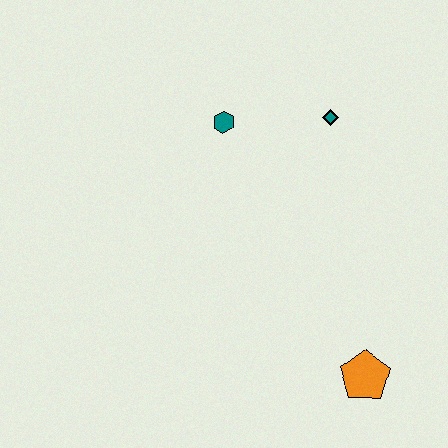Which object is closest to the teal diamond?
The teal hexagon is closest to the teal diamond.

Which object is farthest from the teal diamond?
The orange pentagon is farthest from the teal diamond.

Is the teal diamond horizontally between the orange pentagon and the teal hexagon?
Yes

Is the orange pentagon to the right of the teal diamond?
Yes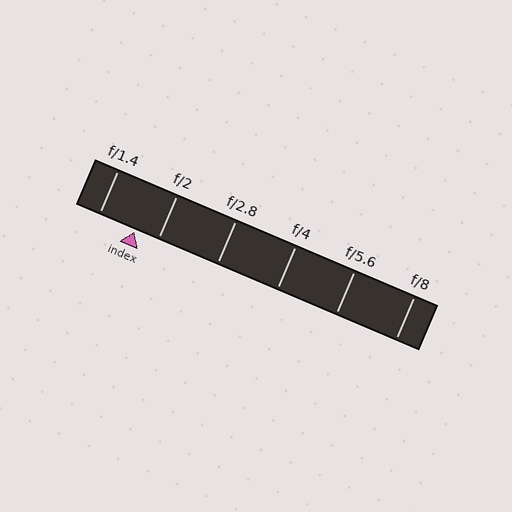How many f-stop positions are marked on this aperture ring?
There are 6 f-stop positions marked.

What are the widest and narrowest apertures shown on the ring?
The widest aperture shown is f/1.4 and the narrowest is f/8.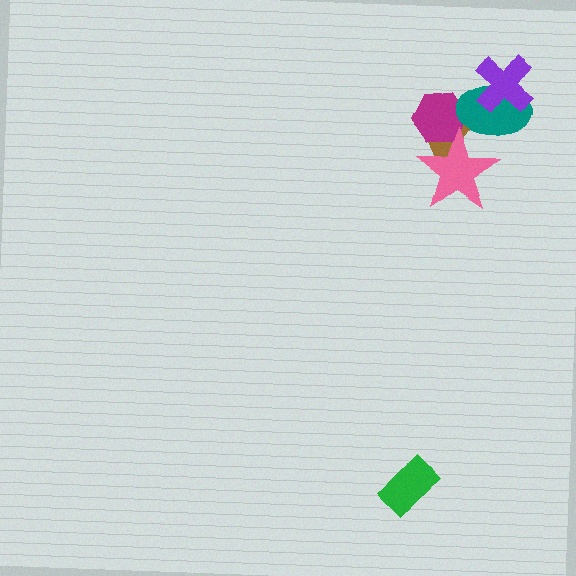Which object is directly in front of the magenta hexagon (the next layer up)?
The teal ellipse is directly in front of the magenta hexagon.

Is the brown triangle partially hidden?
Yes, it is partially covered by another shape.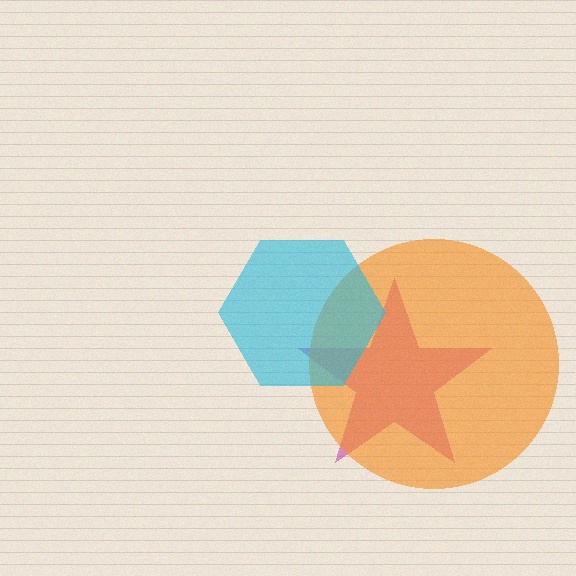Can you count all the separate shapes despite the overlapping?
Yes, there are 3 separate shapes.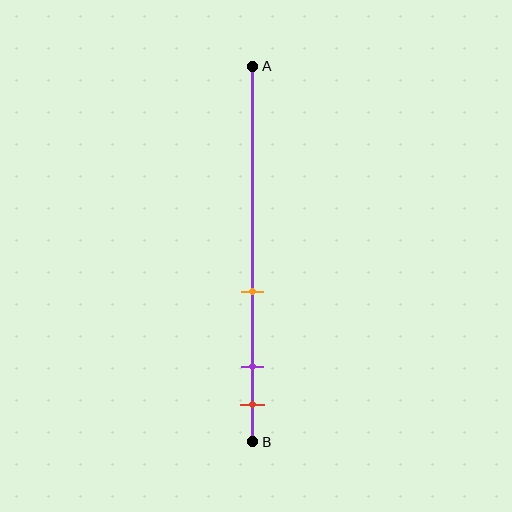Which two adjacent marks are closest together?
The purple and red marks are the closest adjacent pair.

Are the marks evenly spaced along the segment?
No, the marks are not evenly spaced.